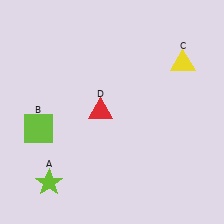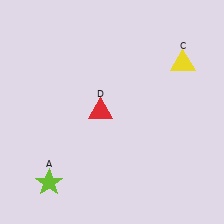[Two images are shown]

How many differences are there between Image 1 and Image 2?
There is 1 difference between the two images.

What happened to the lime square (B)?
The lime square (B) was removed in Image 2. It was in the bottom-left area of Image 1.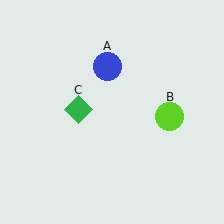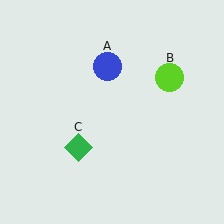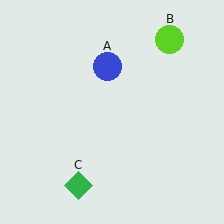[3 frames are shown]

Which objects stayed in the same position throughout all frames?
Blue circle (object A) remained stationary.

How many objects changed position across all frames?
2 objects changed position: lime circle (object B), green diamond (object C).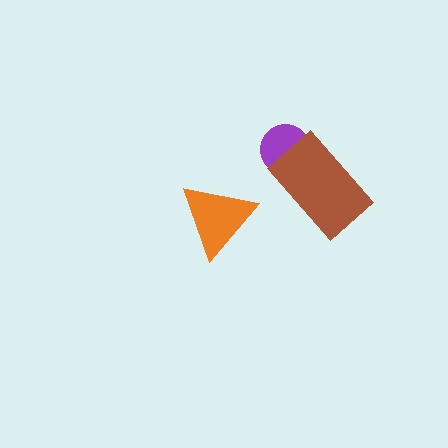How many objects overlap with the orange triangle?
0 objects overlap with the orange triangle.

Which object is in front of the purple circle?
The brown rectangle is in front of the purple circle.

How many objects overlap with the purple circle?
1 object overlaps with the purple circle.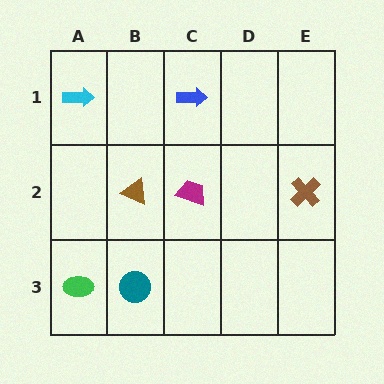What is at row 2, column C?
A magenta trapezoid.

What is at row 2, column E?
A brown cross.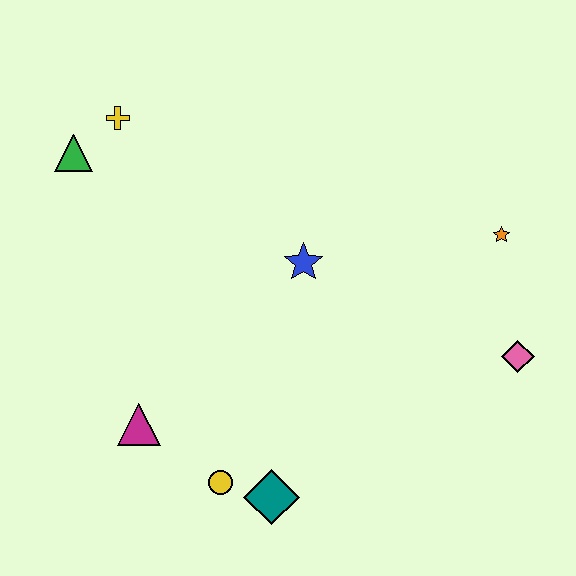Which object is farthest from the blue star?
The green triangle is farthest from the blue star.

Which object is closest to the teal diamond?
The yellow circle is closest to the teal diamond.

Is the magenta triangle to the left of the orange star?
Yes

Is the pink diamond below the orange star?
Yes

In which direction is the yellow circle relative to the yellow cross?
The yellow circle is below the yellow cross.